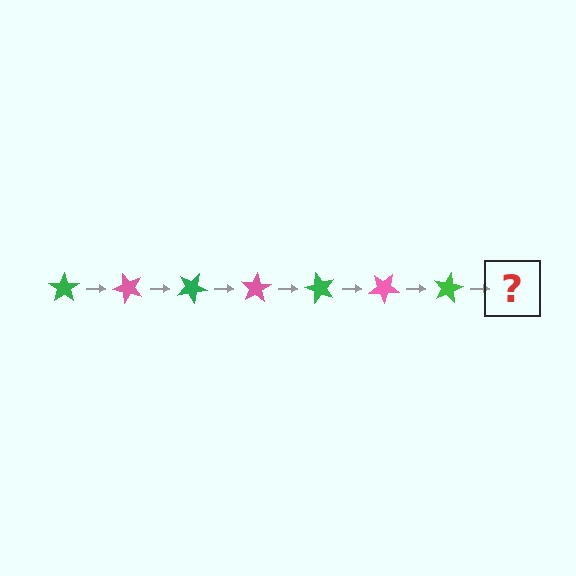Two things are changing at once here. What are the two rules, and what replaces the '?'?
The two rules are that it rotates 50 degrees each step and the color cycles through green and pink. The '?' should be a pink star, rotated 350 degrees from the start.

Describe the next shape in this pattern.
It should be a pink star, rotated 350 degrees from the start.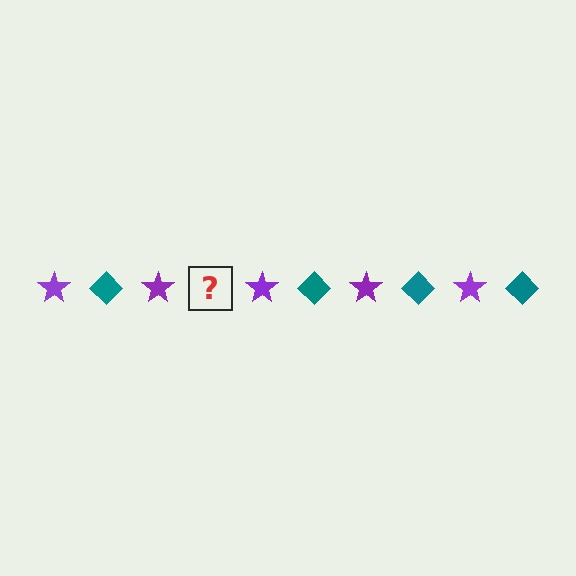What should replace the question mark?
The question mark should be replaced with a teal diamond.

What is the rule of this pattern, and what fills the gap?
The rule is that the pattern alternates between purple star and teal diamond. The gap should be filled with a teal diamond.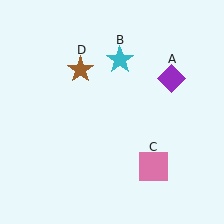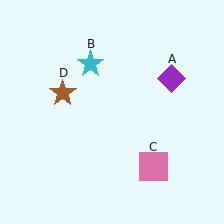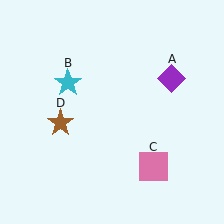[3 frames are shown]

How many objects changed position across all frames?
2 objects changed position: cyan star (object B), brown star (object D).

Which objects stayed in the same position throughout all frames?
Purple diamond (object A) and pink square (object C) remained stationary.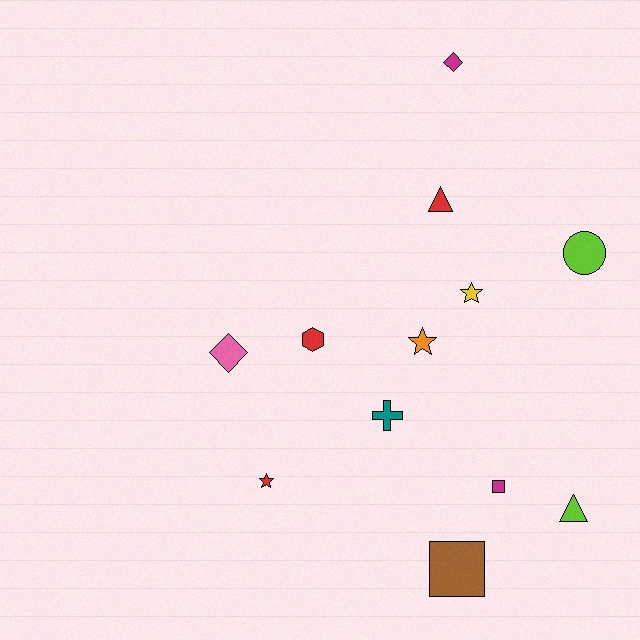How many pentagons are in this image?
There are no pentagons.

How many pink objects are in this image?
There is 1 pink object.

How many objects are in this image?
There are 12 objects.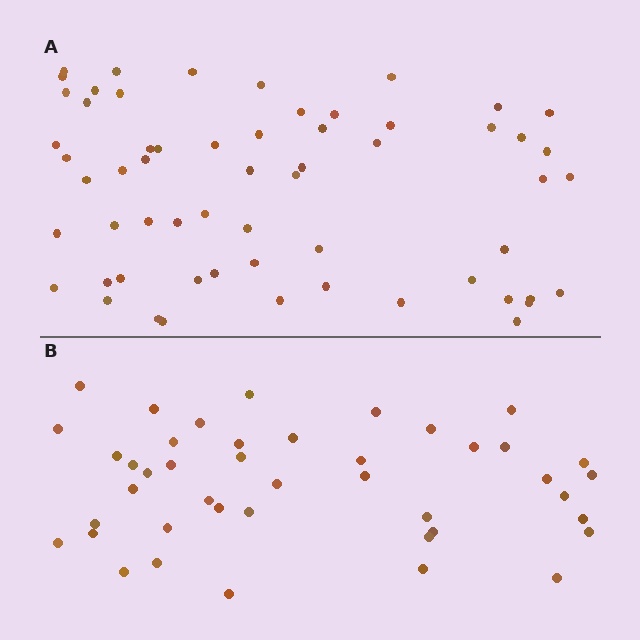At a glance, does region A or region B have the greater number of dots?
Region A (the top region) has more dots.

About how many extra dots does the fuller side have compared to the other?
Region A has approximately 15 more dots than region B.